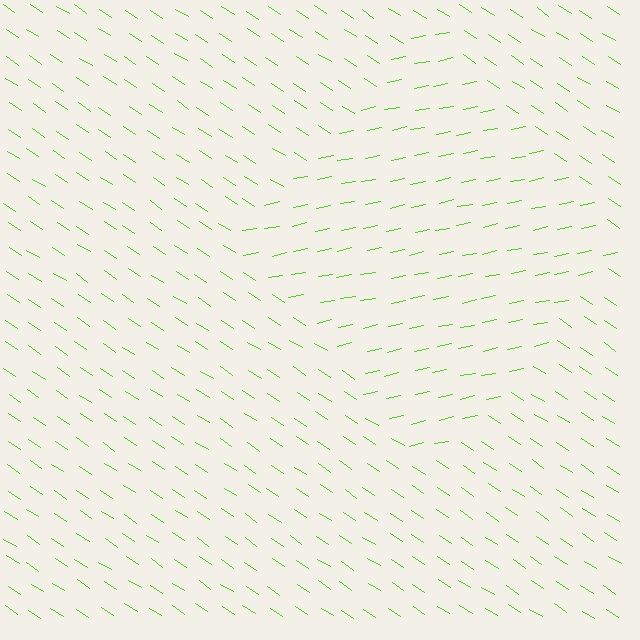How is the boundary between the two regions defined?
The boundary is defined purely by a change in line orientation (approximately 45 degrees difference). All lines are the same color and thickness.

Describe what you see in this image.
The image is filled with small lime line segments. A diamond region in the image has lines oriented differently from the surrounding lines, creating a visible texture boundary.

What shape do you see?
I see a diamond.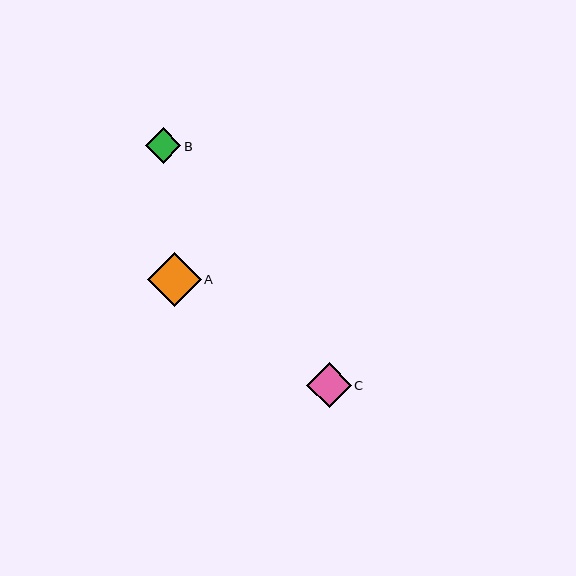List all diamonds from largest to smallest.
From largest to smallest: A, C, B.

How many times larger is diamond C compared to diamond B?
Diamond C is approximately 1.3 times the size of diamond B.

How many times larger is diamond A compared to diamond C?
Diamond A is approximately 1.2 times the size of diamond C.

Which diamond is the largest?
Diamond A is the largest with a size of approximately 54 pixels.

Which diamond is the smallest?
Diamond B is the smallest with a size of approximately 35 pixels.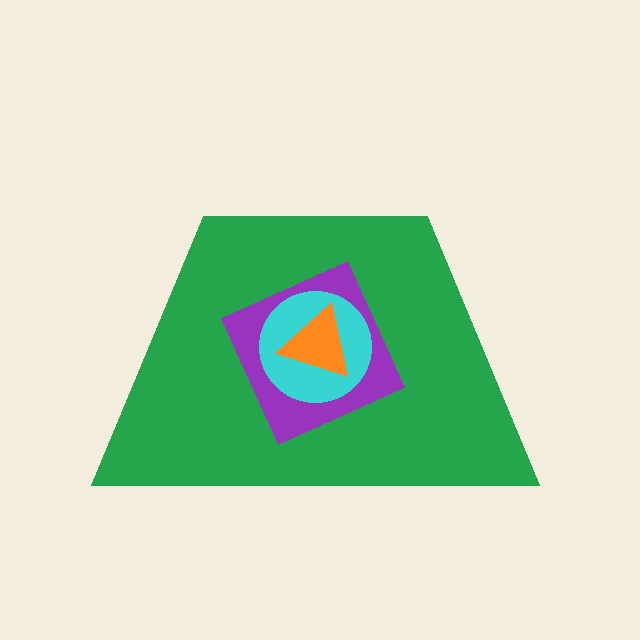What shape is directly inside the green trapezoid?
The purple square.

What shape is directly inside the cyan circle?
The orange triangle.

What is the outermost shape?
The green trapezoid.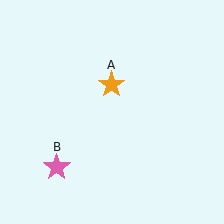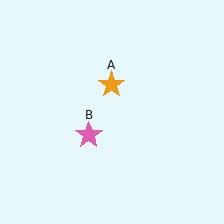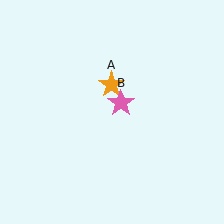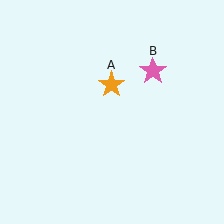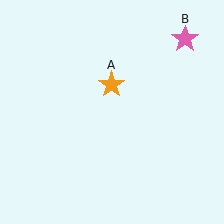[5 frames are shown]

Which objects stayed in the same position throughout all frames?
Orange star (object A) remained stationary.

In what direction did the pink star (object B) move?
The pink star (object B) moved up and to the right.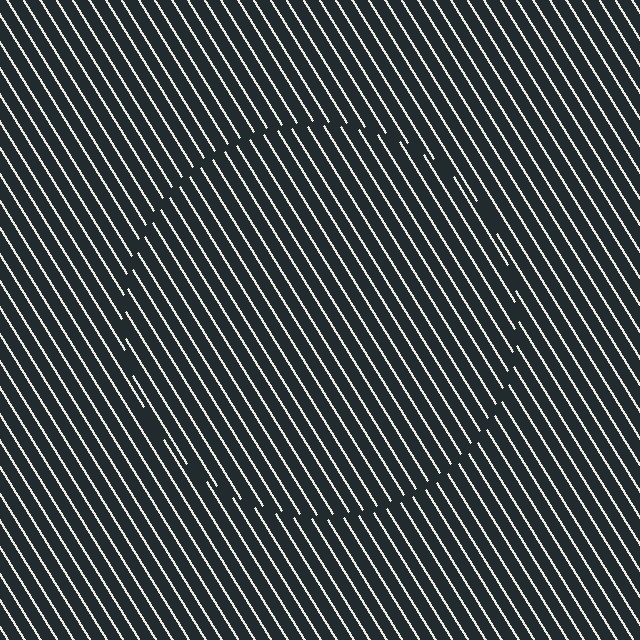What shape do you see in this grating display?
An illusory circle. The interior of the shape contains the same grating, shifted by half a period — the contour is defined by the phase discontinuity where line-ends from the inner and outer gratings abut.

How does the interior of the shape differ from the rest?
The interior of the shape contains the same grating, shifted by half a period — the contour is defined by the phase discontinuity where line-ends from the inner and outer gratings abut.